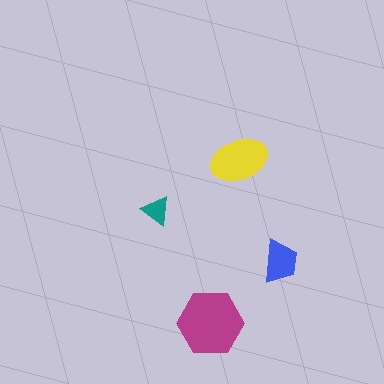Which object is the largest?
The magenta hexagon.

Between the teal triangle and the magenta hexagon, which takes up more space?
The magenta hexagon.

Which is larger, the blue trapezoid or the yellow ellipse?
The yellow ellipse.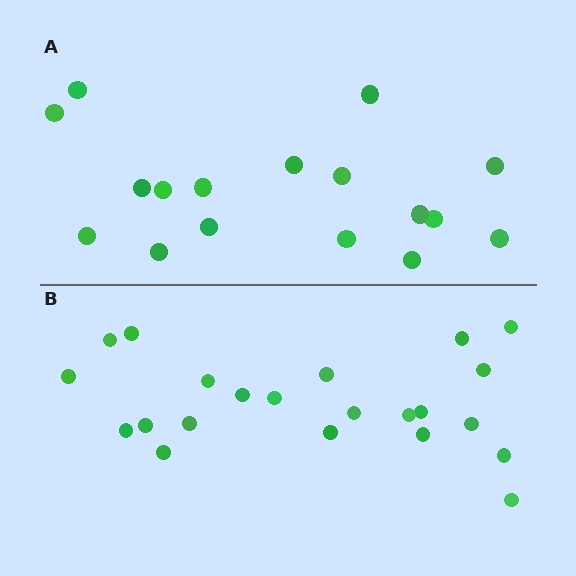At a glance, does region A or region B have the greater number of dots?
Region B (the bottom region) has more dots.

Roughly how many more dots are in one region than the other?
Region B has about 5 more dots than region A.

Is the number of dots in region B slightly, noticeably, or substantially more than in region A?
Region B has noticeably more, but not dramatically so. The ratio is roughly 1.3 to 1.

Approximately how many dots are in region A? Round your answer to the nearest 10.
About 20 dots. (The exact count is 17, which rounds to 20.)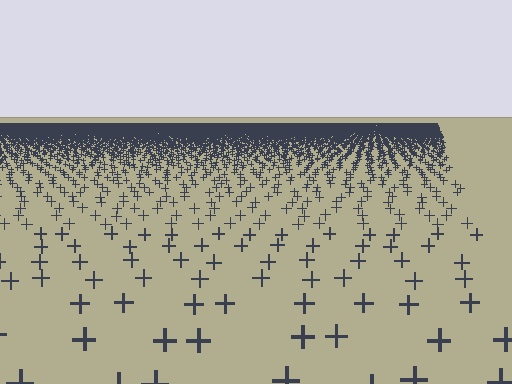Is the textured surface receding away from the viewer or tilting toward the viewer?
The surface is receding away from the viewer. Texture elements get smaller and denser toward the top.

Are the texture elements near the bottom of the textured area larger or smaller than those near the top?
Larger. Near the bottom, elements are closer to the viewer and appear at a bigger on-screen size.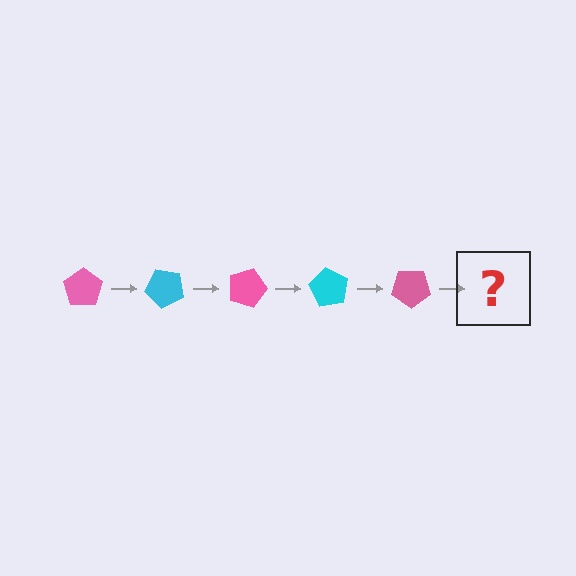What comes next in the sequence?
The next element should be a cyan pentagon, rotated 225 degrees from the start.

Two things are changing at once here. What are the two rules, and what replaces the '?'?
The two rules are that it rotates 45 degrees each step and the color cycles through pink and cyan. The '?' should be a cyan pentagon, rotated 225 degrees from the start.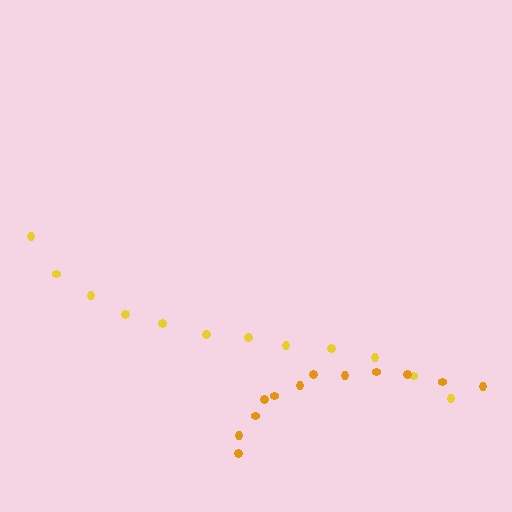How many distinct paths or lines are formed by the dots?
There are 2 distinct paths.